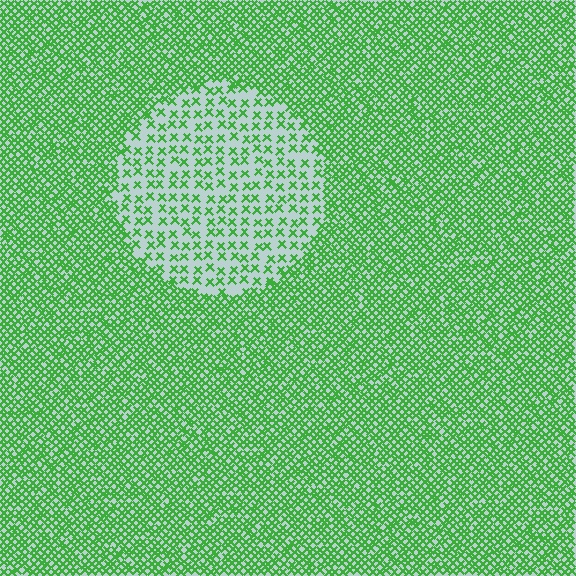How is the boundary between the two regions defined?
The boundary is defined by a change in element density (approximately 2.6x ratio). All elements are the same color, size, and shape.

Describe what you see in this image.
The image contains small green elements arranged at two different densities. A circle-shaped region is visible where the elements are less densely packed than the surrounding area.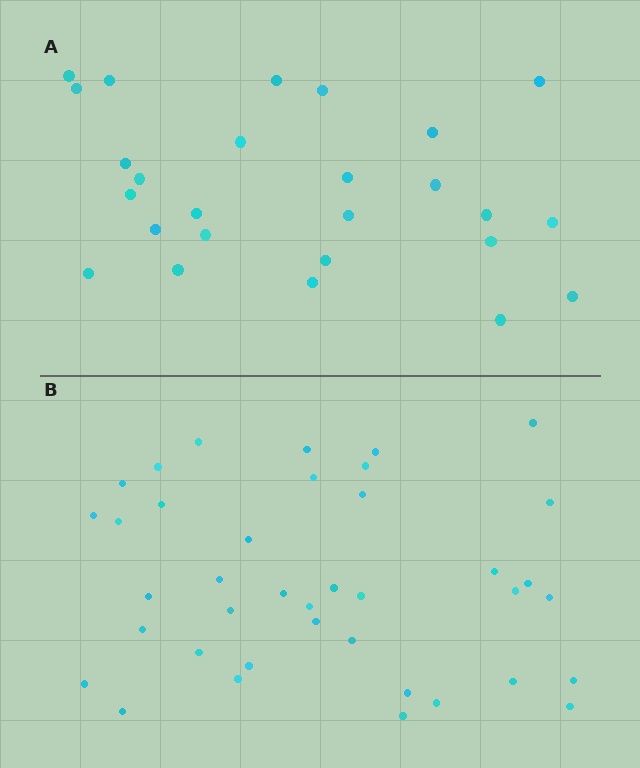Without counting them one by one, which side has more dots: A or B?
Region B (the bottom region) has more dots.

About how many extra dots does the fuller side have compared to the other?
Region B has approximately 15 more dots than region A.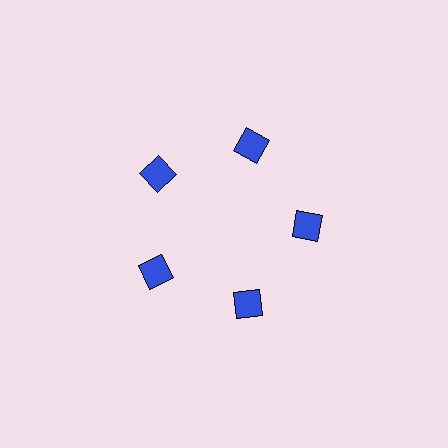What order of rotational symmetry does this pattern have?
This pattern has 5-fold rotational symmetry.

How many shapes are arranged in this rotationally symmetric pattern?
There are 5 shapes, arranged in 5 groups of 1.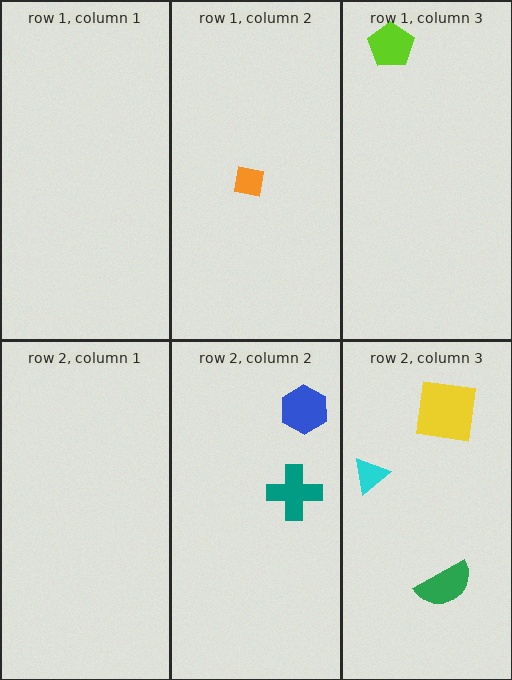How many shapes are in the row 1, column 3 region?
1.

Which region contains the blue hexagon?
The row 2, column 2 region.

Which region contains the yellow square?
The row 2, column 3 region.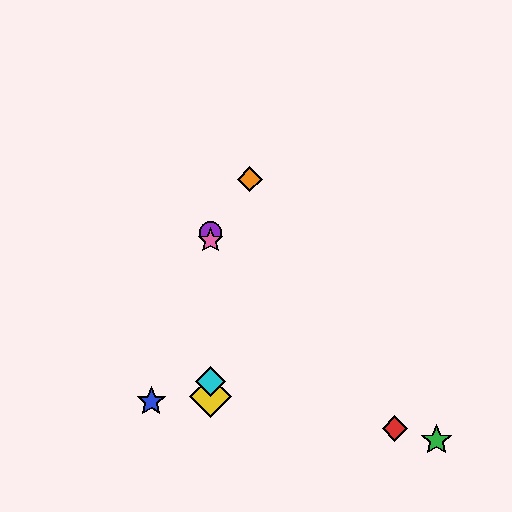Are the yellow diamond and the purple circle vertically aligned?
Yes, both are at x≈211.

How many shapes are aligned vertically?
4 shapes (the yellow diamond, the purple circle, the cyan diamond, the pink star) are aligned vertically.